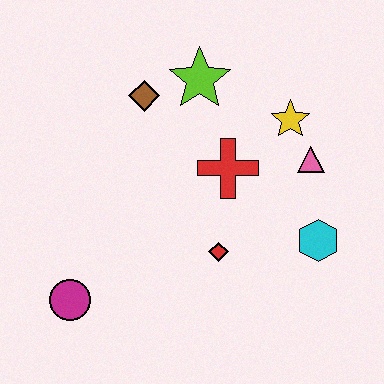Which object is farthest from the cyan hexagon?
The magenta circle is farthest from the cyan hexagon.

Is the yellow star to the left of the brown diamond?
No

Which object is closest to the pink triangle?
The yellow star is closest to the pink triangle.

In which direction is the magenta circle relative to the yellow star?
The magenta circle is to the left of the yellow star.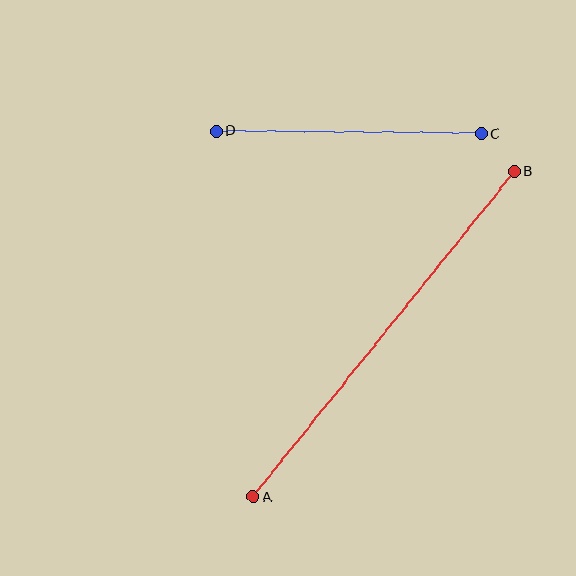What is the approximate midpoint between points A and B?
The midpoint is at approximately (384, 334) pixels.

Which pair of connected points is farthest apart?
Points A and B are farthest apart.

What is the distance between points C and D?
The distance is approximately 265 pixels.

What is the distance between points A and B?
The distance is approximately 417 pixels.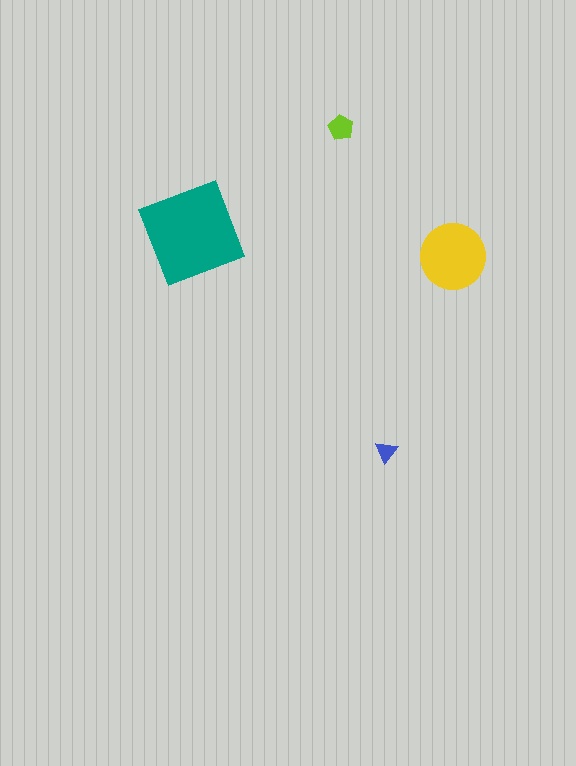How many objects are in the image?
There are 4 objects in the image.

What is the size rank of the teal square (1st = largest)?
1st.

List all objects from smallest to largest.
The blue triangle, the lime pentagon, the yellow circle, the teal square.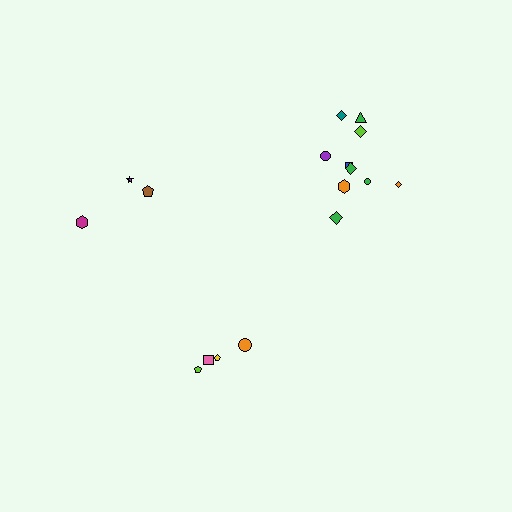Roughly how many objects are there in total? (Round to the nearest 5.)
Roughly 15 objects in total.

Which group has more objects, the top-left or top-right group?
The top-right group.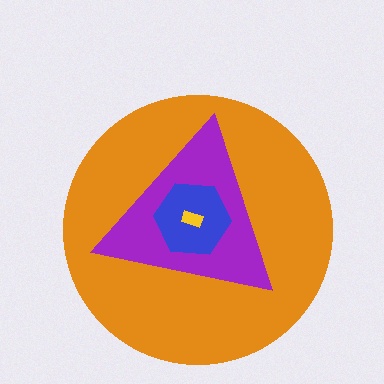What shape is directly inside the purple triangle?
The blue hexagon.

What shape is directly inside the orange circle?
The purple triangle.